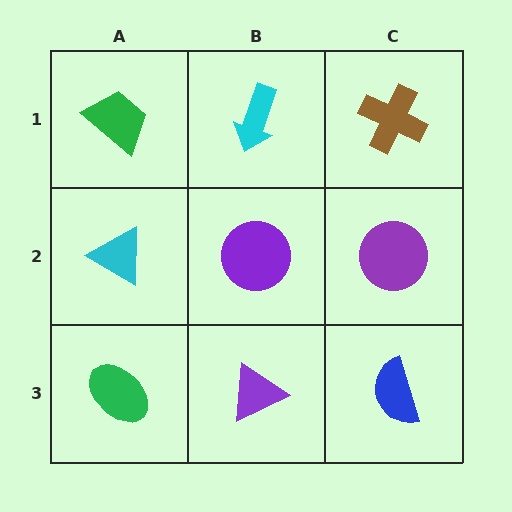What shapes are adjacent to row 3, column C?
A purple circle (row 2, column C), a purple triangle (row 3, column B).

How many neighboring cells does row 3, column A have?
2.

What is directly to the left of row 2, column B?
A cyan triangle.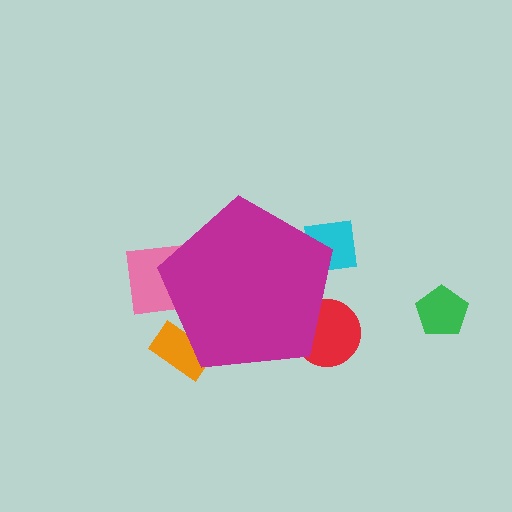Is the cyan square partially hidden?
Yes, the cyan square is partially hidden behind the magenta pentagon.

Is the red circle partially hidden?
Yes, the red circle is partially hidden behind the magenta pentagon.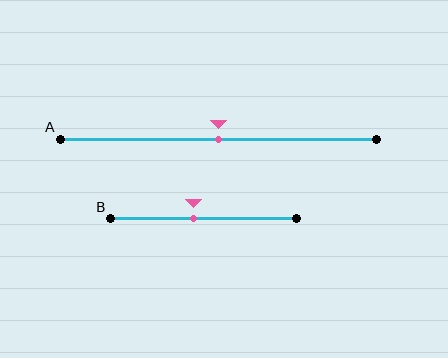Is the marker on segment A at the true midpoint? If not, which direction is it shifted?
Yes, the marker on segment A is at the true midpoint.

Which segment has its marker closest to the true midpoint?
Segment A has its marker closest to the true midpoint.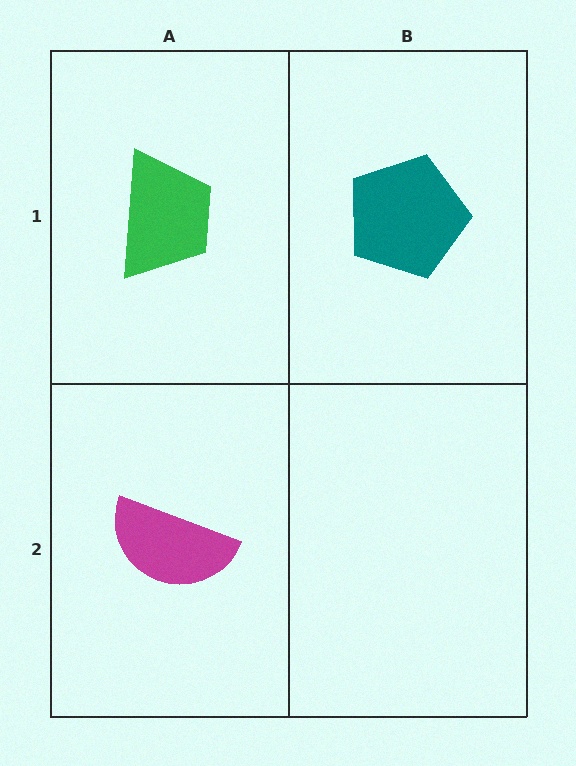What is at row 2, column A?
A magenta semicircle.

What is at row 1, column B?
A teal pentagon.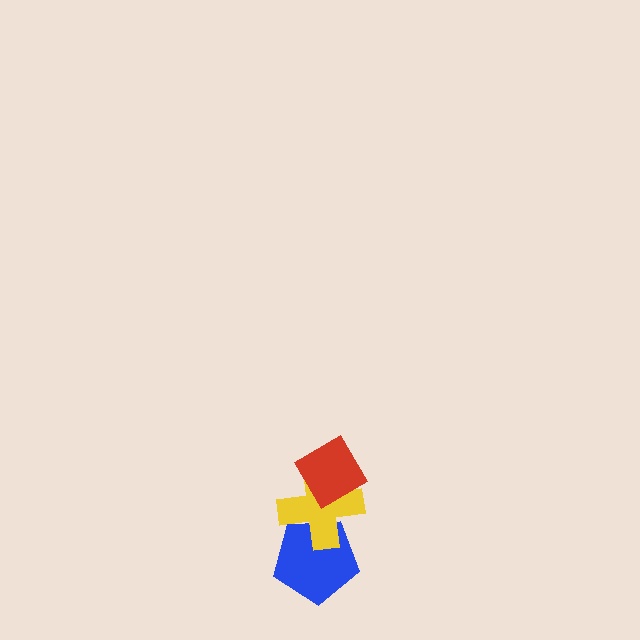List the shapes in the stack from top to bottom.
From top to bottom: the red diamond, the yellow cross, the blue pentagon.